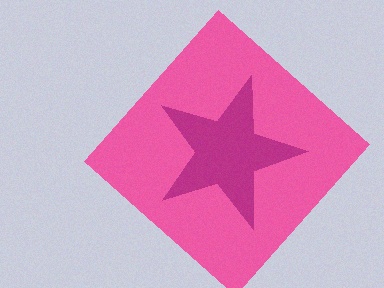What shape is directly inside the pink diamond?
The magenta star.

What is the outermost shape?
The pink diamond.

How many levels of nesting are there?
2.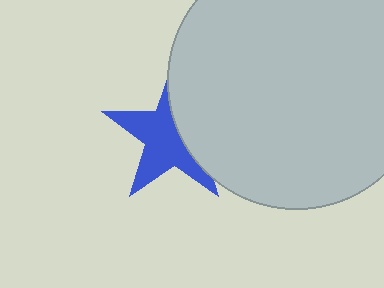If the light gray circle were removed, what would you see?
You would see the complete blue star.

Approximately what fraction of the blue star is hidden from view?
Roughly 40% of the blue star is hidden behind the light gray circle.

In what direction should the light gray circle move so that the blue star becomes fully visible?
The light gray circle should move right. That is the shortest direction to clear the overlap and leave the blue star fully visible.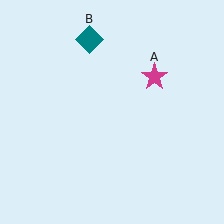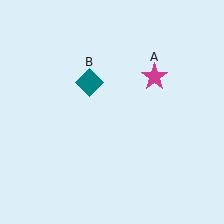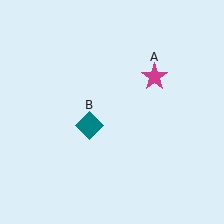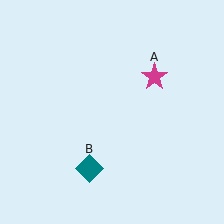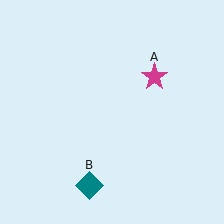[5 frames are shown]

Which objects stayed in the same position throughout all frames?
Magenta star (object A) remained stationary.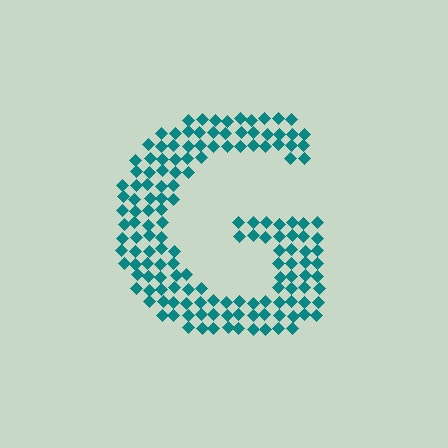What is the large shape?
The large shape is the letter G.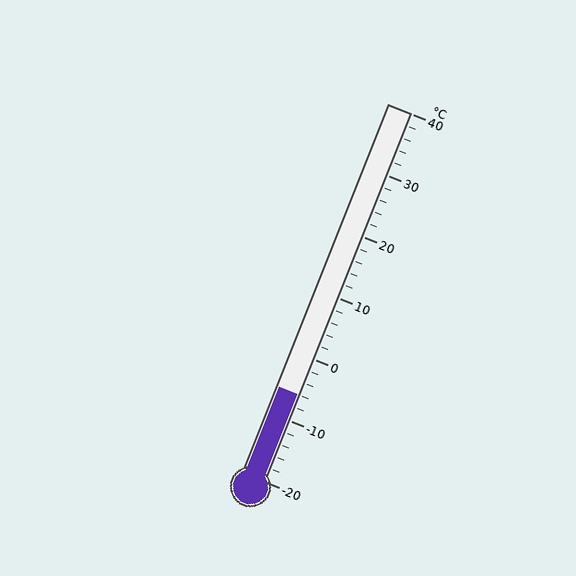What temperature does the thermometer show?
The thermometer shows approximately -6°C.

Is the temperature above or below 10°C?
The temperature is below 10°C.